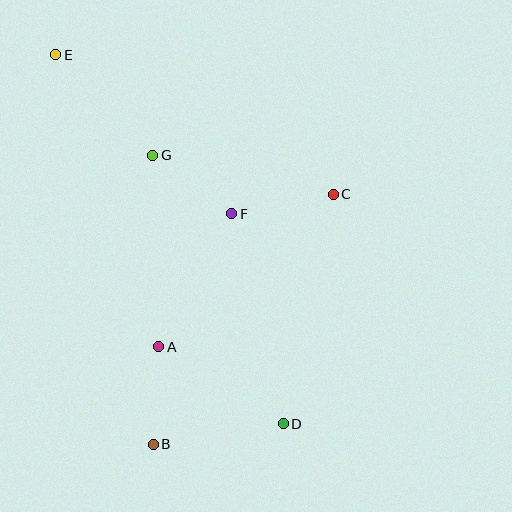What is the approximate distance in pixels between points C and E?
The distance between C and E is approximately 310 pixels.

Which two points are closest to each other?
Points F and G are closest to each other.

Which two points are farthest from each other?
Points D and E are farthest from each other.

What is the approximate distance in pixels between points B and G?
The distance between B and G is approximately 289 pixels.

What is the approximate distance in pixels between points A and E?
The distance between A and E is approximately 310 pixels.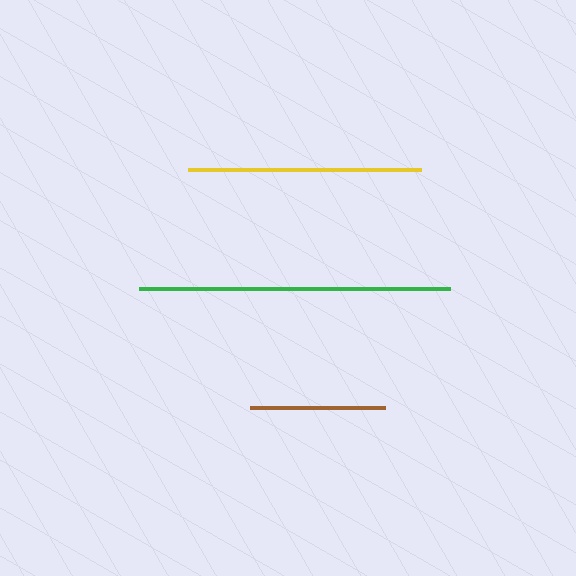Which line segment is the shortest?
The brown line is the shortest at approximately 135 pixels.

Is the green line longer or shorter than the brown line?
The green line is longer than the brown line.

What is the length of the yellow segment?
The yellow segment is approximately 233 pixels long.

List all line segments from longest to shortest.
From longest to shortest: green, yellow, brown.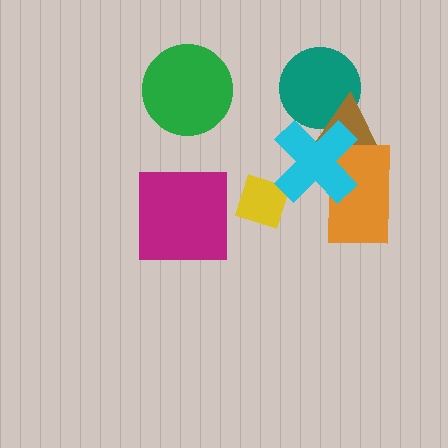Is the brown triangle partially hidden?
Yes, it is partially covered by another shape.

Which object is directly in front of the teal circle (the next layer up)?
The brown triangle is directly in front of the teal circle.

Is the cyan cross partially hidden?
No, no other shape covers it.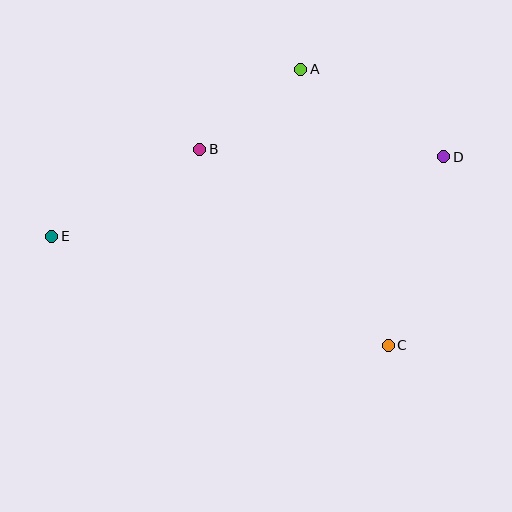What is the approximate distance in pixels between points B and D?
The distance between B and D is approximately 244 pixels.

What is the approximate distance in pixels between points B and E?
The distance between B and E is approximately 172 pixels.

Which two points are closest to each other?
Points A and B are closest to each other.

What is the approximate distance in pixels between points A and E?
The distance between A and E is approximately 299 pixels.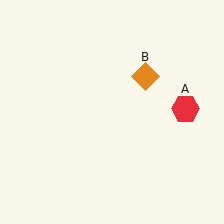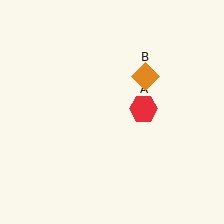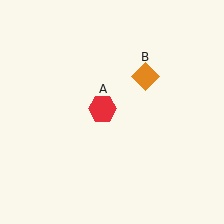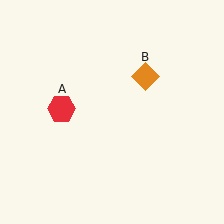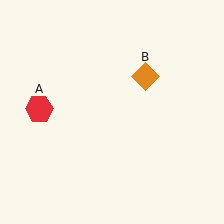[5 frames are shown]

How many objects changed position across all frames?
1 object changed position: red hexagon (object A).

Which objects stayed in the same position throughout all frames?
Orange diamond (object B) remained stationary.